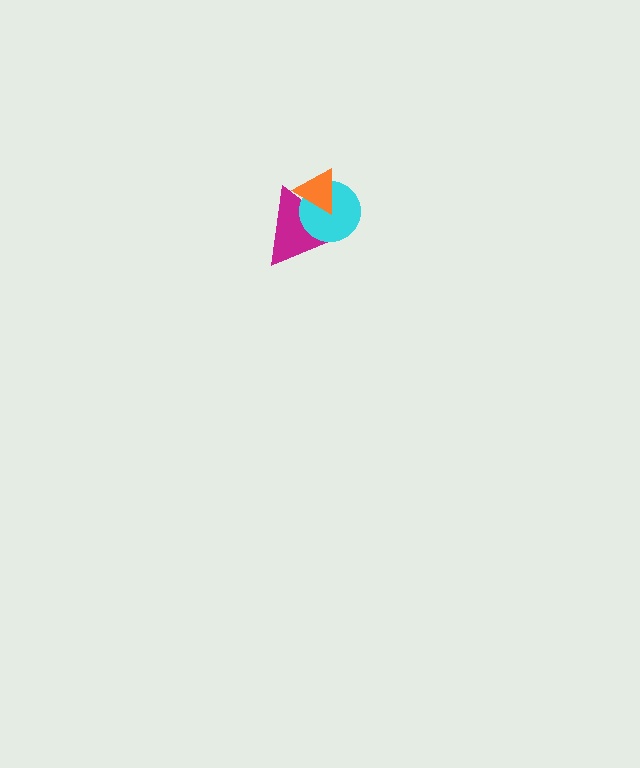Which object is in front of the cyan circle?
The orange triangle is in front of the cyan circle.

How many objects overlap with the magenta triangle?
2 objects overlap with the magenta triangle.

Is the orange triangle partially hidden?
No, no other shape covers it.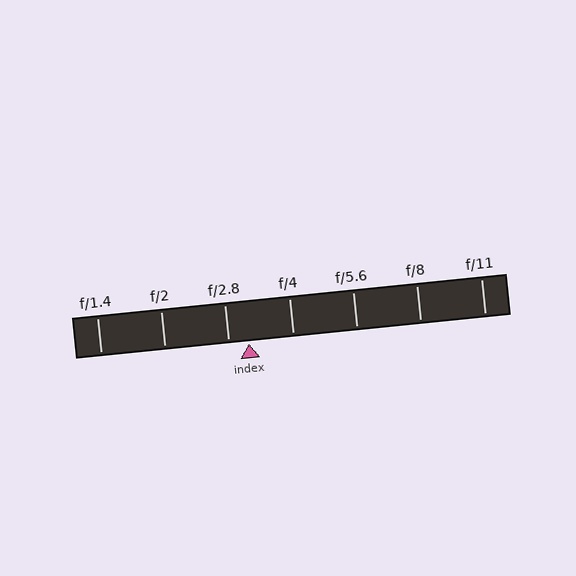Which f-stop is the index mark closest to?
The index mark is closest to f/2.8.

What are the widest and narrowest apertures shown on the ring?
The widest aperture shown is f/1.4 and the narrowest is f/11.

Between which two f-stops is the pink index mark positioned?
The index mark is between f/2.8 and f/4.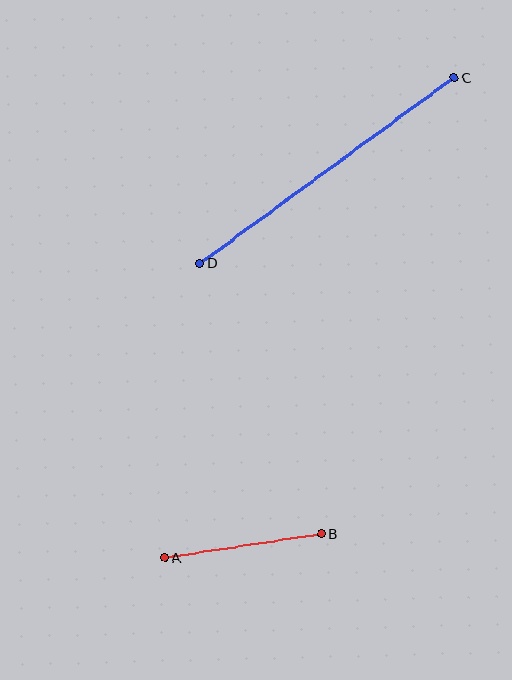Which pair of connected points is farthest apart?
Points C and D are farthest apart.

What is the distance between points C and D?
The distance is approximately 315 pixels.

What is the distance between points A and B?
The distance is approximately 158 pixels.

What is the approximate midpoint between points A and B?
The midpoint is at approximately (243, 546) pixels.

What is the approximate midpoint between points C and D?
The midpoint is at approximately (327, 171) pixels.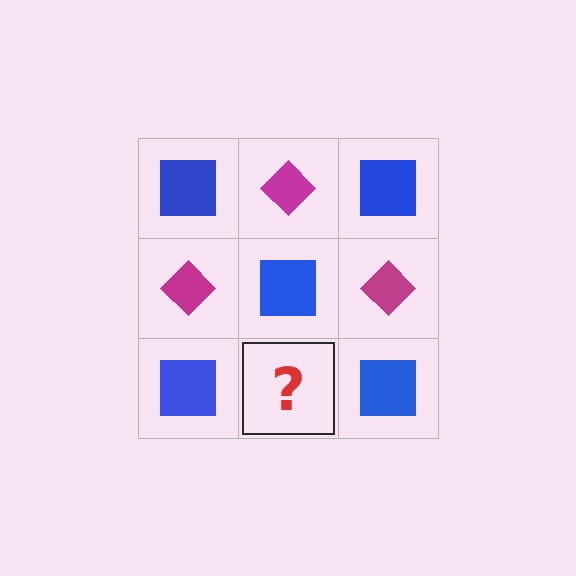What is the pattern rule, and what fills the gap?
The rule is that it alternates blue square and magenta diamond in a checkerboard pattern. The gap should be filled with a magenta diamond.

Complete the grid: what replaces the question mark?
The question mark should be replaced with a magenta diamond.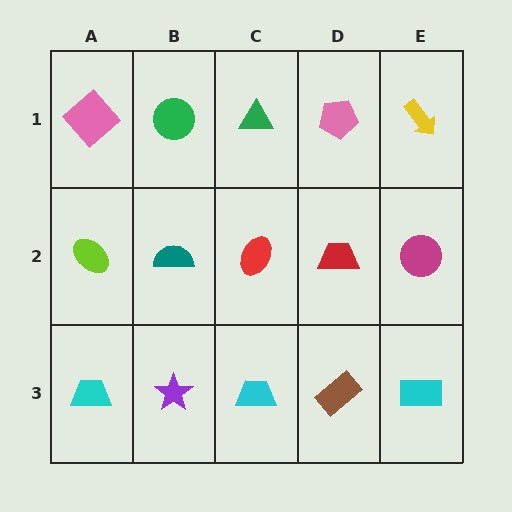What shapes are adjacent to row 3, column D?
A red trapezoid (row 2, column D), a cyan trapezoid (row 3, column C), a cyan rectangle (row 3, column E).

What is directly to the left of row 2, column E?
A red trapezoid.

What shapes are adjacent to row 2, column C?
A green triangle (row 1, column C), a cyan trapezoid (row 3, column C), a teal semicircle (row 2, column B), a red trapezoid (row 2, column D).